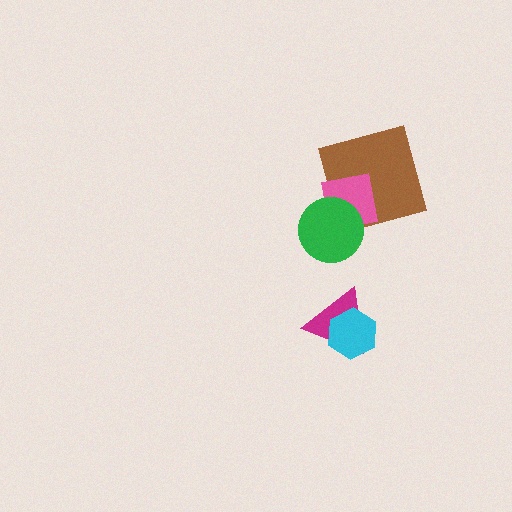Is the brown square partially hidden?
Yes, it is partially covered by another shape.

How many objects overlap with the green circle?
2 objects overlap with the green circle.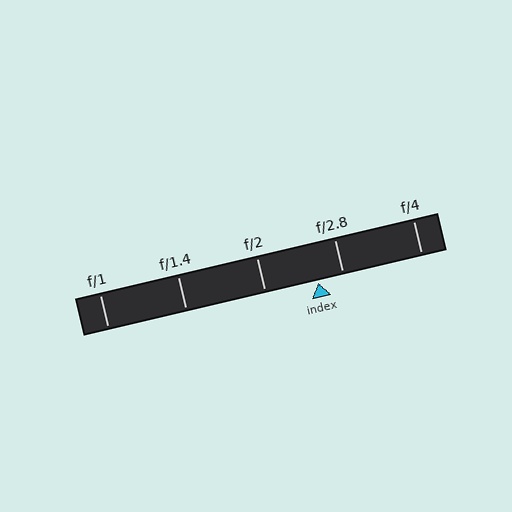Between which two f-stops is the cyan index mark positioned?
The index mark is between f/2 and f/2.8.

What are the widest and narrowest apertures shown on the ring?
The widest aperture shown is f/1 and the narrowest is f/4.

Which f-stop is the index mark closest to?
The index mark is closest to f/2.8.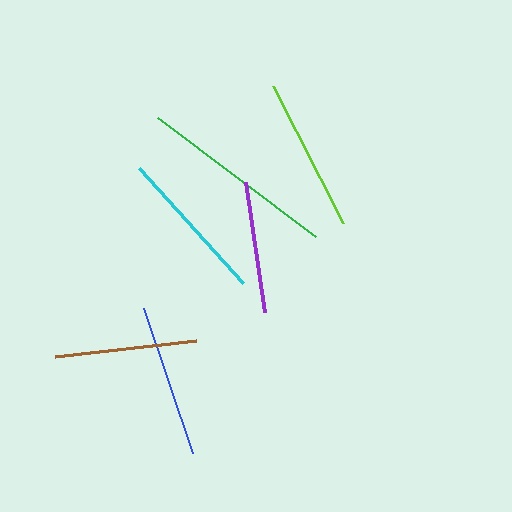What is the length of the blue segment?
The blue segment is approximately 152 pixels long.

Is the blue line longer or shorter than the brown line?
The blue line is longer than the brown line.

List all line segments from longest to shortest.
From longest to shortest: green, cyan, lime, blue, brown, purple.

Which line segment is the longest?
The green line is the longest at approximately 198 pixels.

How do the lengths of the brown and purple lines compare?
The brown and purple lines are approximately the same length.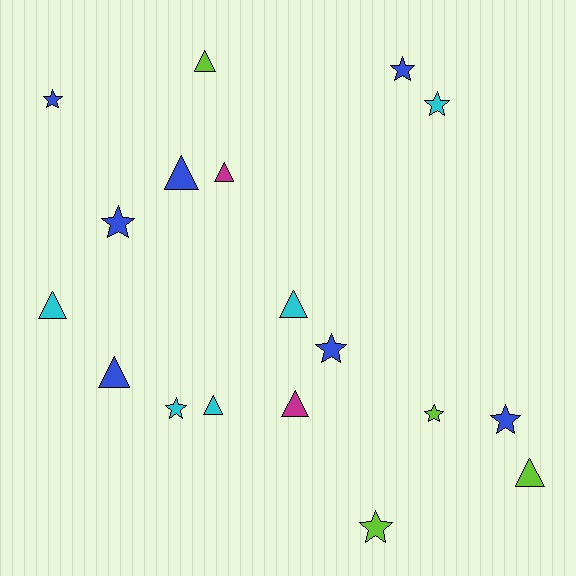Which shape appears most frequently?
Star, with 9 objects.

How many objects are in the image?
There are 18 objects.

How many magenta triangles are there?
There are 2 magenta triangles.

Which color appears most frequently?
Blue, with 7 objects.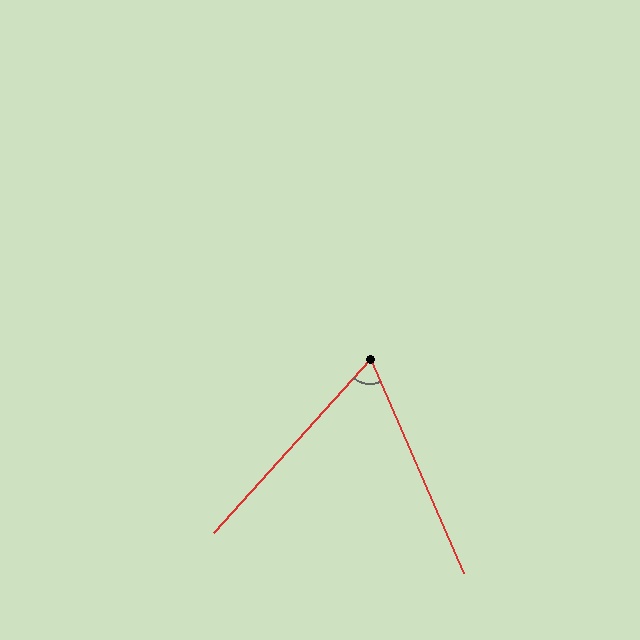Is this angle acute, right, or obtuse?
It is acute.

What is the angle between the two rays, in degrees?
Approximately 66 degrees.